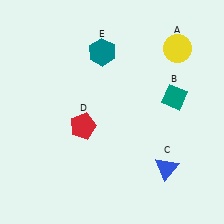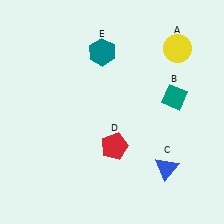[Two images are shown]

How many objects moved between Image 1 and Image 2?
1 object moved between the two images.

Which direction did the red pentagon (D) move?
The red pentagon (D) moved right.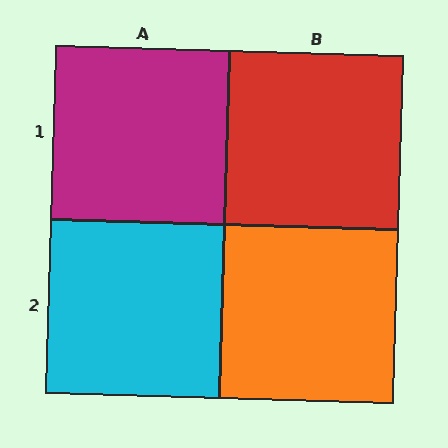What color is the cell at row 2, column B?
Orange.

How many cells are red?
1 cell is red.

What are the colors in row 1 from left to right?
Magenta, red.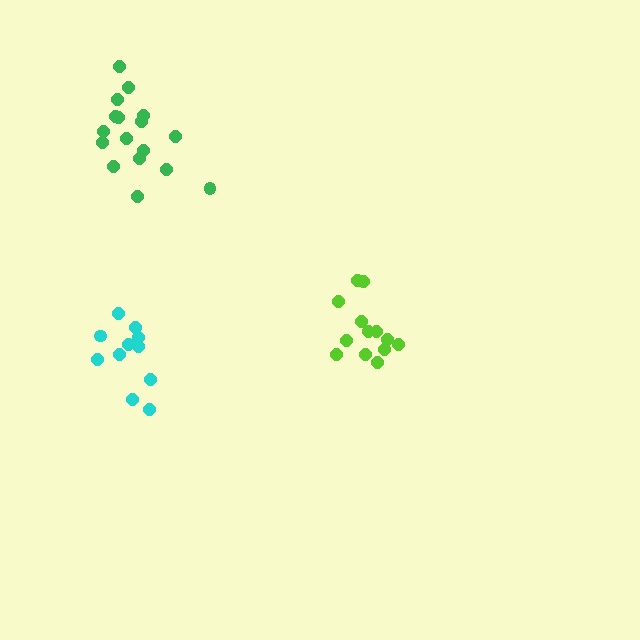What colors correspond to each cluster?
The clusters are colored: cyan, lime, green.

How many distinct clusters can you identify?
There are 3 distinct clusters.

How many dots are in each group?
Group 1: 11 dots, Group 2: 13 dots, Group 3: 17 dots (41 total).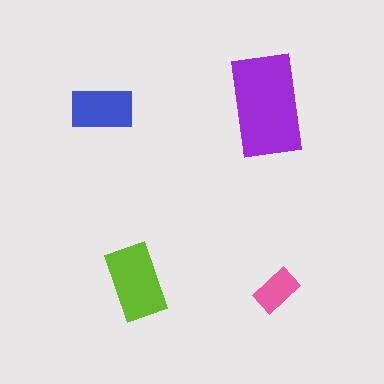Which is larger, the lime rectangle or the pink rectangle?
The lime one.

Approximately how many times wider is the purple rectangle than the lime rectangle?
About 1.5 times wider.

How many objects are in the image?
There are 4 objects in the image.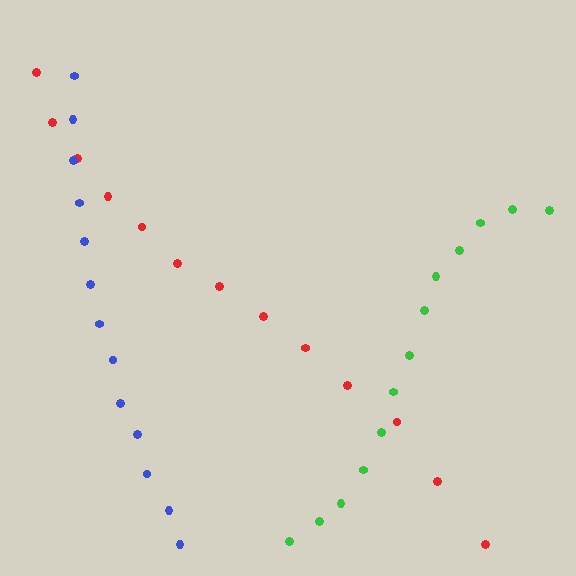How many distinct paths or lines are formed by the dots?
There are 3 distinct paths.